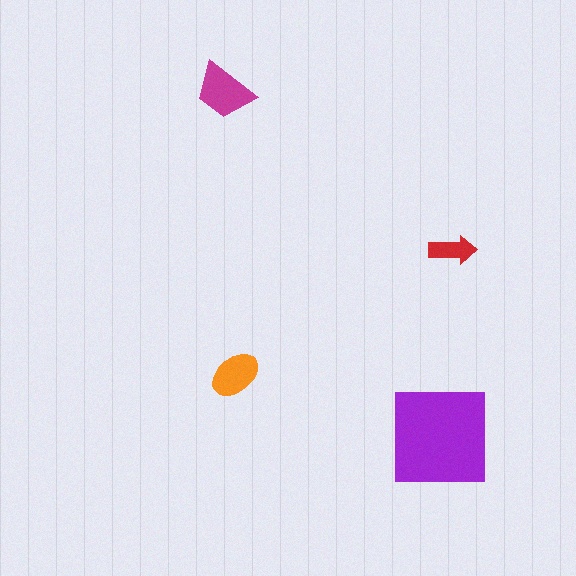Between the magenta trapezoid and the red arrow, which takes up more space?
The magenta trapezoid.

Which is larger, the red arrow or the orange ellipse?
The orange ellipse.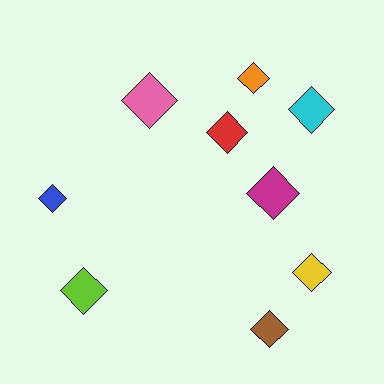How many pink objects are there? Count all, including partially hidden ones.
There is 1 pink object.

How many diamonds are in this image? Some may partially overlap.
There are 9 diamonds.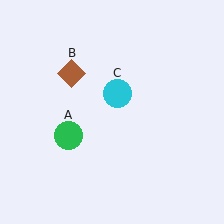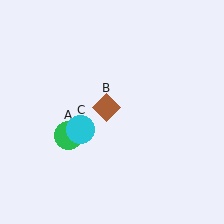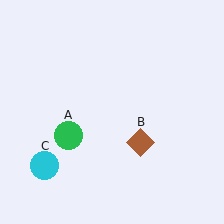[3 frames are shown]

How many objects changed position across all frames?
2 objects changed position: brown diamond (object B), cyan circle (object C).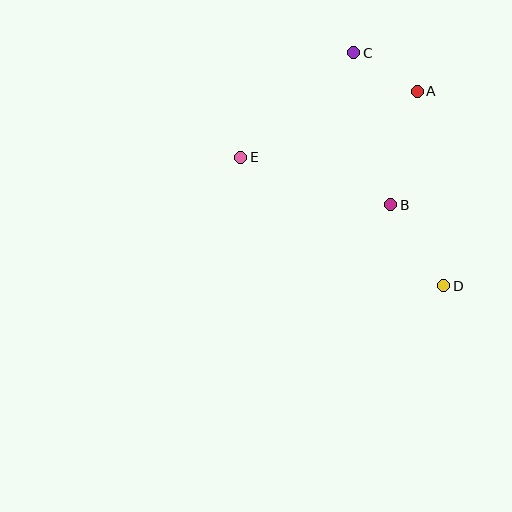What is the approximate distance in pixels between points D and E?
The distance between D and E is approximately 241 pixels.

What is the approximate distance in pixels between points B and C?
The distance between B and C is approximately 157 pixels.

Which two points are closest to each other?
Points A and C are closest to each other.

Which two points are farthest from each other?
Points C and D are farthest from each other.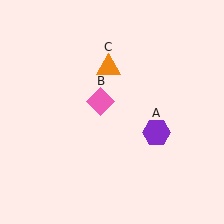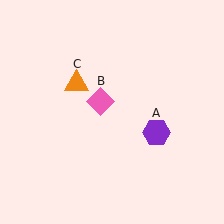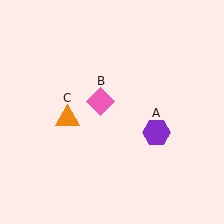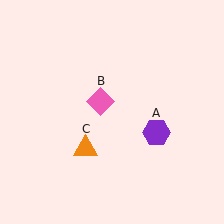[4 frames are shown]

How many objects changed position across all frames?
1 object changed position: orange triangle (object C).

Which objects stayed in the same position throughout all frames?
Purple hexagon (object A) and pink diamond (object B) remained stationary.